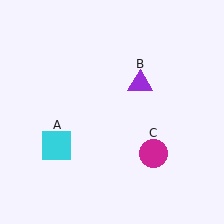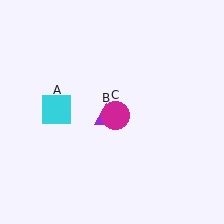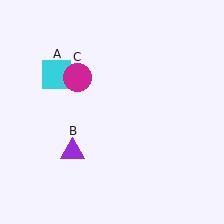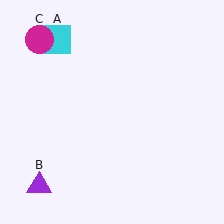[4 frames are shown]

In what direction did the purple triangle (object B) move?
The purple triangle (object B) moved down and to the left.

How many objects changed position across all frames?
3 objects changed position: cyan square (object A), purple triangle (object B), magenta circle (object C).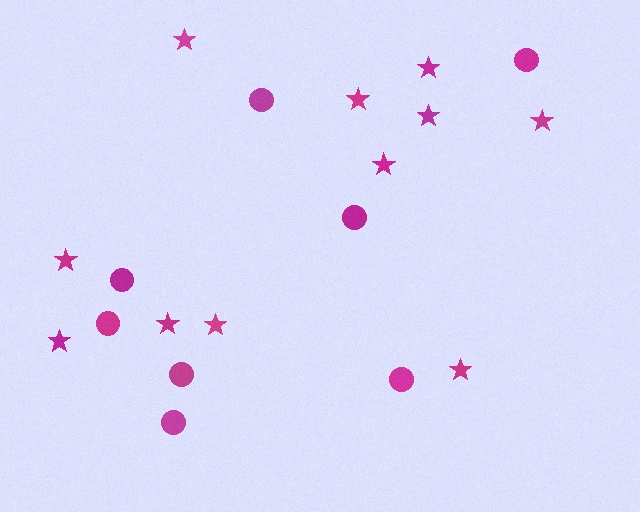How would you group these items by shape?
There are 2 groups: one group of circles (8) and one group of stars (11).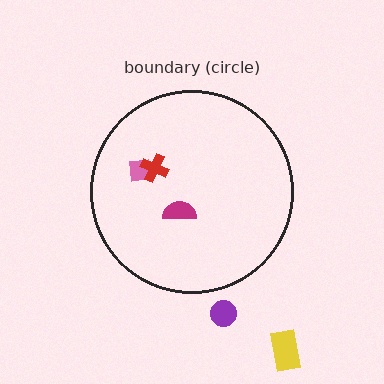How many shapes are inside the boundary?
3 inside, 2 outside.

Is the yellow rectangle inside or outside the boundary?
Outside.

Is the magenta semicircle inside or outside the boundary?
Inside.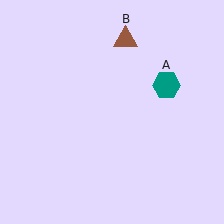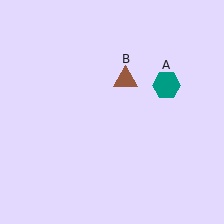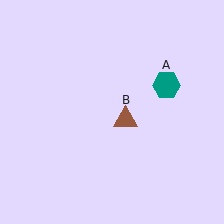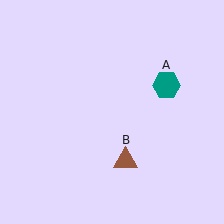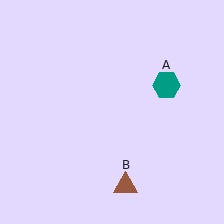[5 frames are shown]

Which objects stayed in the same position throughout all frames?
Teal hexagon (object A) remained stationary.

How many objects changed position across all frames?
1 object changed position: brown triangle (object B).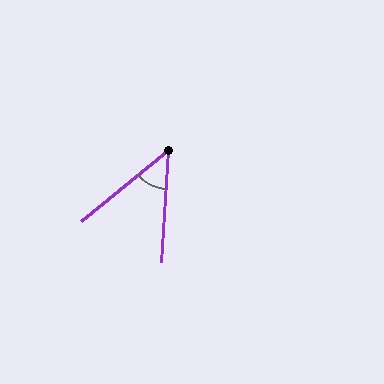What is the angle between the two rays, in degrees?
Approximately 47 degrees.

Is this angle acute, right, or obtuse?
It is acute.